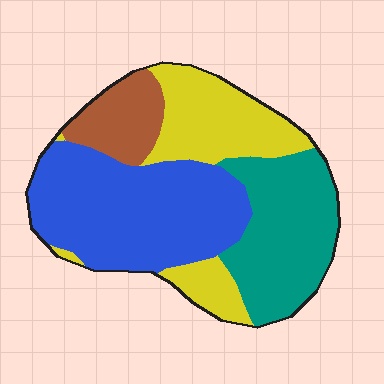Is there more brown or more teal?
Teal.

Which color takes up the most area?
Blue, at roughly 40%.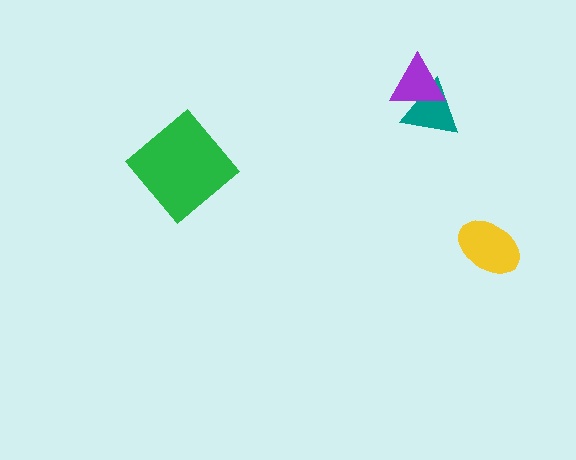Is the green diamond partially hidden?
No, no other shape covers it.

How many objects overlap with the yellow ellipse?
0 objects overlap with the yellow ellipse.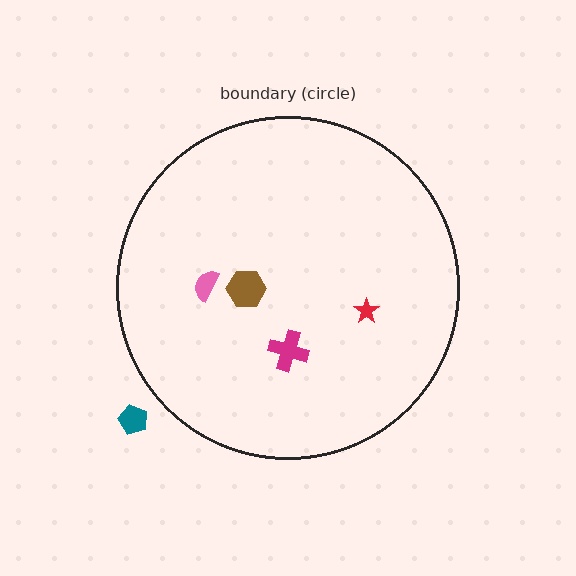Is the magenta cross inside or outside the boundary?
Inside.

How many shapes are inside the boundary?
4 inside, 1 outside.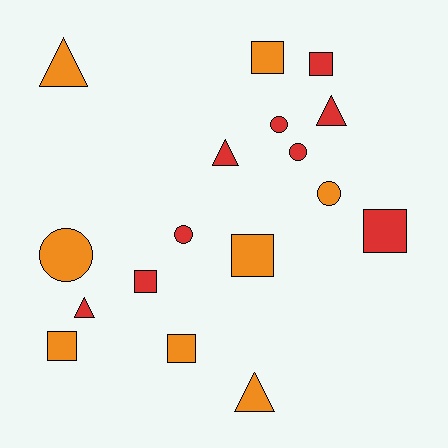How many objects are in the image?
There are 17 objects.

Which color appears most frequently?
Red, with 9 objects.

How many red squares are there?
There are 3 red squares.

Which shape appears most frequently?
Square, with 7 objects.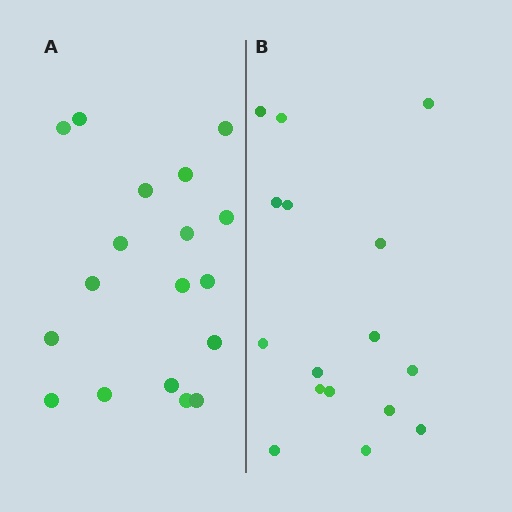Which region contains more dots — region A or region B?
Region A (the left region) has more dots.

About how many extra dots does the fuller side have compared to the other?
Region A has just a few more — roughly 2 or 3 more dots than region B.